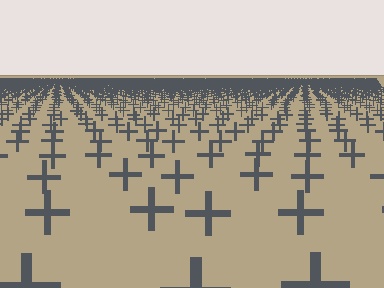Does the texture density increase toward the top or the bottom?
Density increases toward the top.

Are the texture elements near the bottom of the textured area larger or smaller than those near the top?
Larger. Near the bottom, elements are closer to the viewer and appear at a bigger on-screen size.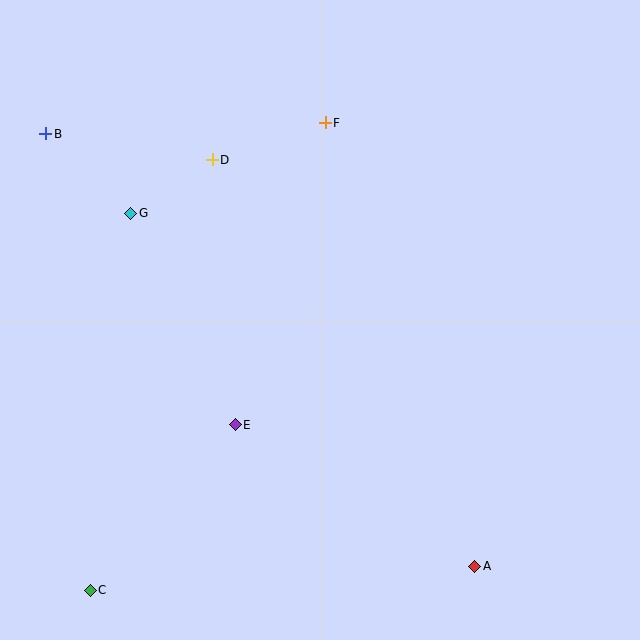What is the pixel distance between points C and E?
The distance between C and E is 220 pixels.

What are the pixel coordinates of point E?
Point E is at (235, 425).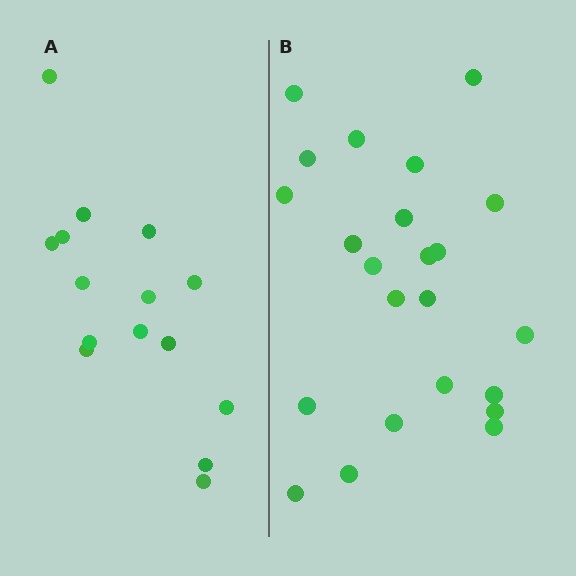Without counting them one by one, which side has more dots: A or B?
Region B (the right region) has more dots.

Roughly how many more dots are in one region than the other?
Region B has roughly 8 or so more dots than region A.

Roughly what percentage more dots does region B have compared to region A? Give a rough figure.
About 55% more.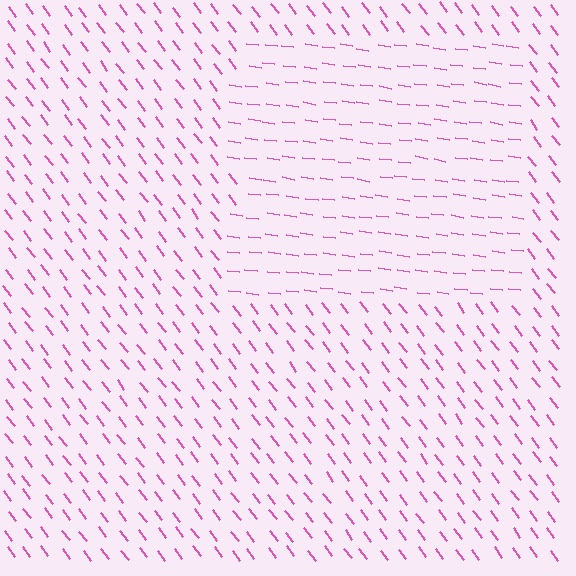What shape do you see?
I see a rectangle.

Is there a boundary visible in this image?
Yes, there is a texture boundary formed by a change in line orientation.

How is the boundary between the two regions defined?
The boundary is defined purely by a change in line orientation (approximately 45 degrees difference). All lines are the same color and thickness.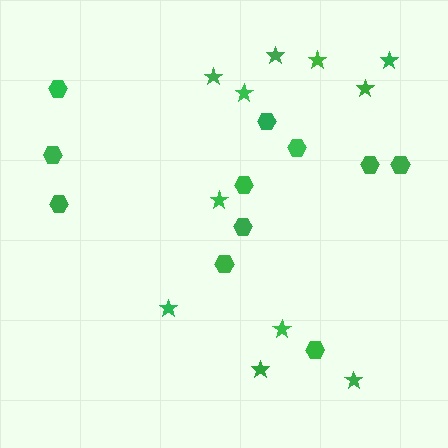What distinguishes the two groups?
There are 2 groups: one group of hexagons (11) and one group of stars (11).